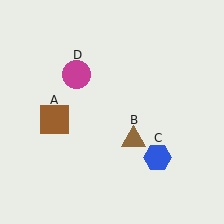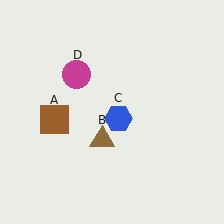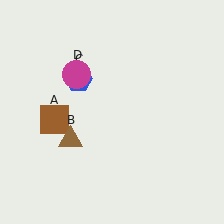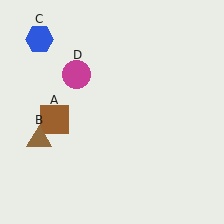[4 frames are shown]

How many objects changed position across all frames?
2 objects changed position: brown triangle (object B), blue hexagon (object C).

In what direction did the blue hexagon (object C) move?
The blue hexagon (object C) moved up and to the left.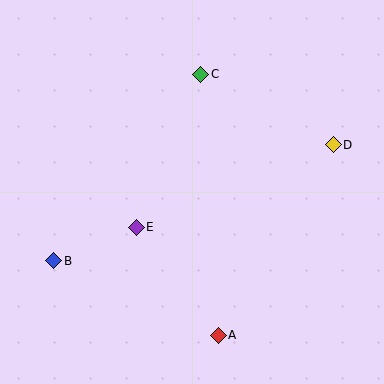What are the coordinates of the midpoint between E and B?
The midpoint between E and B is at (95, 244).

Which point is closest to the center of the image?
Point E at (136, 227) is closest to the center.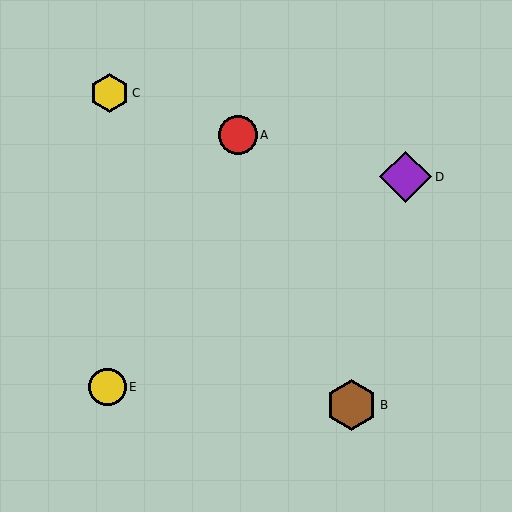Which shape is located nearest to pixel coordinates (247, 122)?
The red circle (labeled A) at (238, 135) is nearest to that location.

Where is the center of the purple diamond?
The center of the purple diamond is at (406, 177).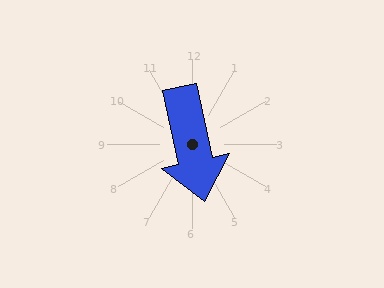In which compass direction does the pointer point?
South.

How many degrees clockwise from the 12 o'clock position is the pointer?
Approximately 168 degrees.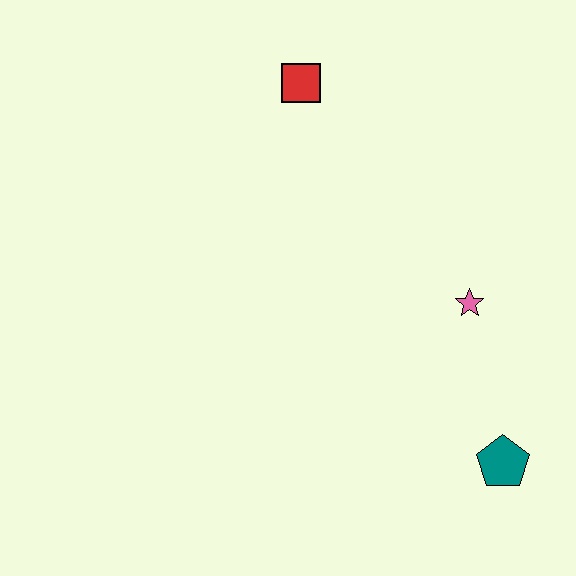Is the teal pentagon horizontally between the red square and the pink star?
No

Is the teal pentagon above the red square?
No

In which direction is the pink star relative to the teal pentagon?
The pink star is above the teal pentagon.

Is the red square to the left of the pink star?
Yes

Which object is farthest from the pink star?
The red square is farthest from the pink star.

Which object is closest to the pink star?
The teal pentagon is closest to the pink star.